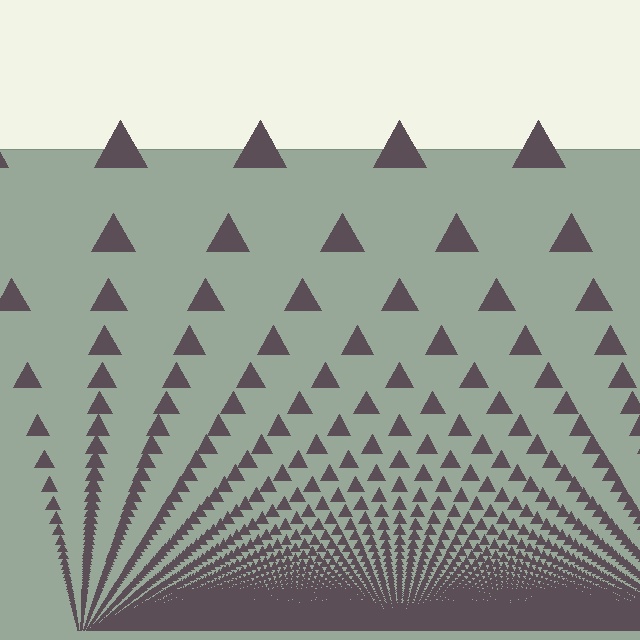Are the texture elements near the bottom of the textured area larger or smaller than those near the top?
Smaller. The gradient is inverted — elements near the bottom are smaller and denser.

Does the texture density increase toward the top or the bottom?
Density increases toward the bottom.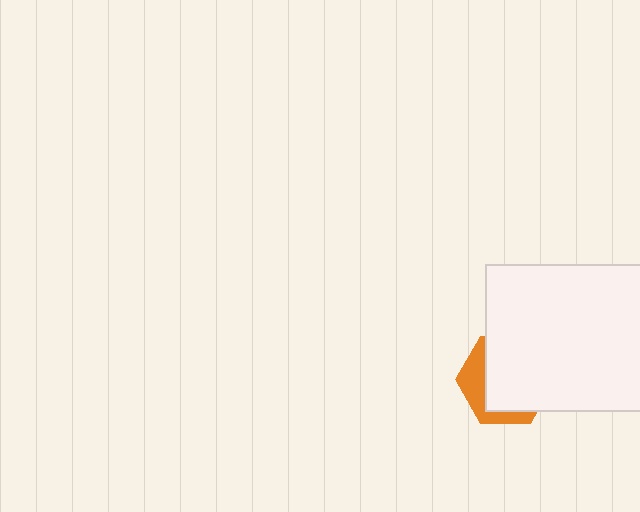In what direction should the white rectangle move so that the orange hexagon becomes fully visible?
The white rectangle should move toward the upper-right. That is the shortest direction to clear the overlap and leave the orange hexagon fully visible.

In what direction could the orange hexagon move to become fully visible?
The orange hexagon could move toward the lower-left. That would shift it out from behind the white rectangle entirely.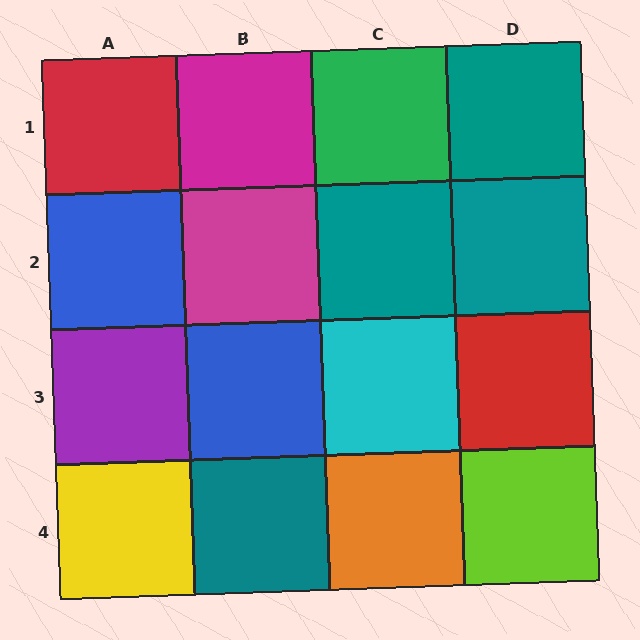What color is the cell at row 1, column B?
Magenta.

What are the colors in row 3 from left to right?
Purple, blue, cyan, red.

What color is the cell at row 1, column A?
Red.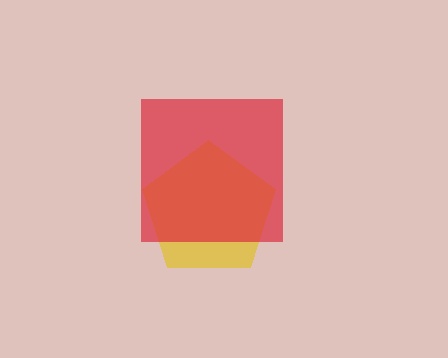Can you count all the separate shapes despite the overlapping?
Yes, there are 2 separate shapes.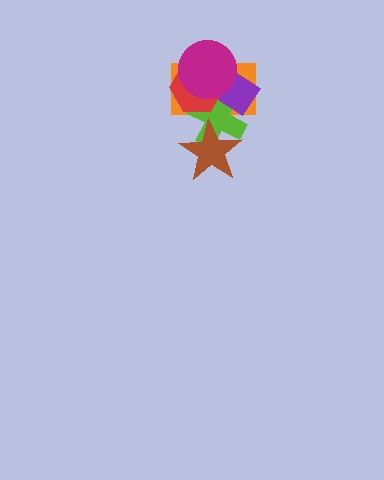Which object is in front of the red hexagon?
The magenta circle is in front of the red hexagon.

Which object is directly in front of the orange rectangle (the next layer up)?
The lime cross is directly in front of the orange rectangle.